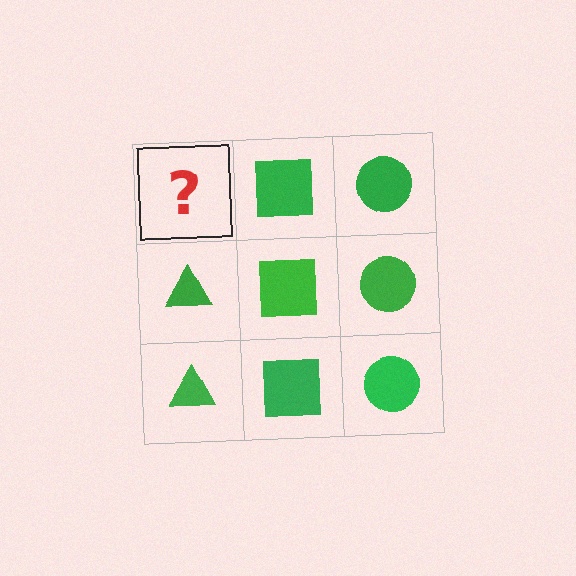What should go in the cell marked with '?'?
The missing cell should contain a green triangle.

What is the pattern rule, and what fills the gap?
The rule is that each column has a consistent shape. The gap should be filled with a green triangle.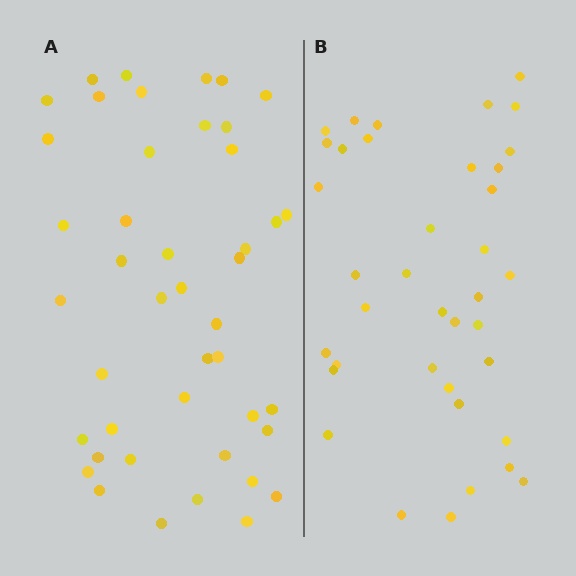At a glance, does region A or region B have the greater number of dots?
Region A (the left region) has more dots.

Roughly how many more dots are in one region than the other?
Region A has about 6 more dots than region B.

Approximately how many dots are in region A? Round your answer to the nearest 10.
About 40 dots. (The exact count is 44, which rounds to 40.)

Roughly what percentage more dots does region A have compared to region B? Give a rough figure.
About 15% more.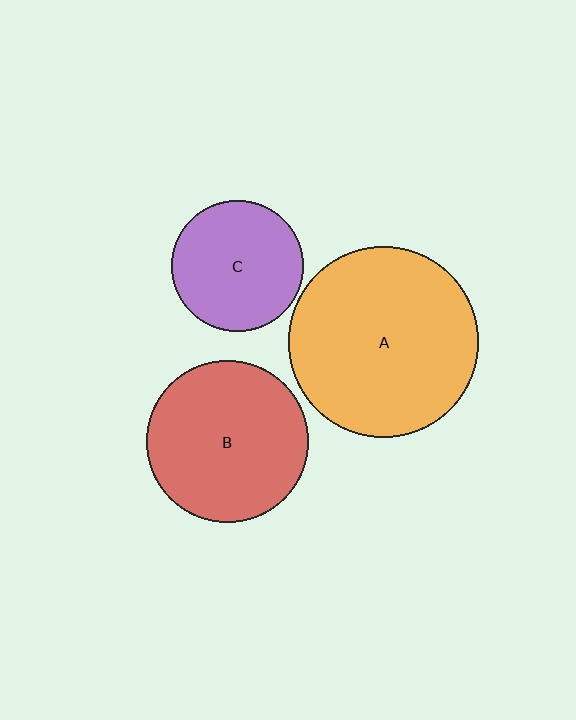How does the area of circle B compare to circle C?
Approximately 1.5 times.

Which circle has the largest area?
Circle A (orange).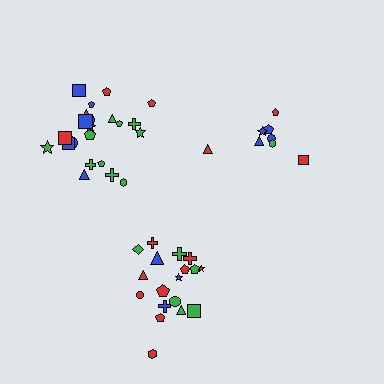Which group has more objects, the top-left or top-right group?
The top-left group.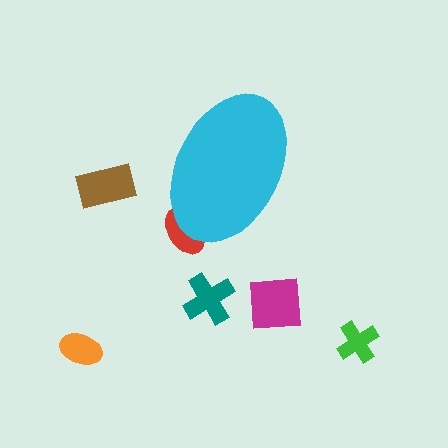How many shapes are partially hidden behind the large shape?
1 shape is partially hidden.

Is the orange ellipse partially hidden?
No, the orange ellipse is fully visible.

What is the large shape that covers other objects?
A cyan ellipse.